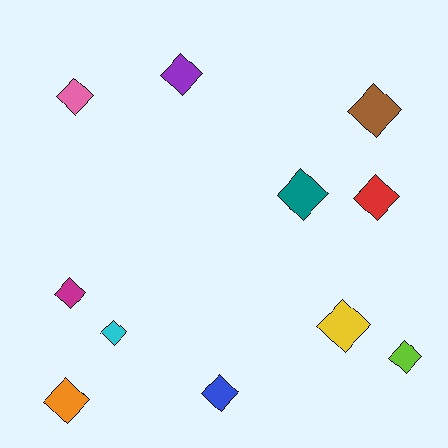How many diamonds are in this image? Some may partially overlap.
There are 11 diamonds.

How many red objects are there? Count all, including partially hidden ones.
There is 1 red object.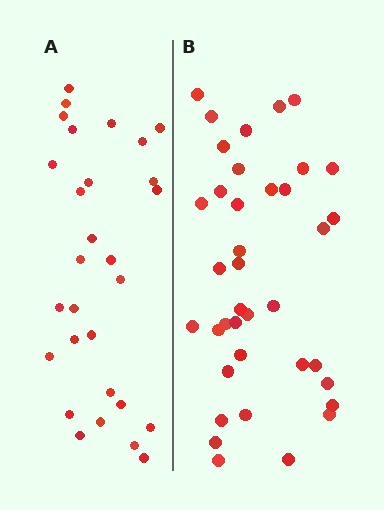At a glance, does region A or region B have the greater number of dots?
Region B (the right region) has more dots.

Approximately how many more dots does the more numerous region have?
Region B has roughly 8 or so more dots than region A.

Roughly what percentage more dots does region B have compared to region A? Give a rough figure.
About 30% more.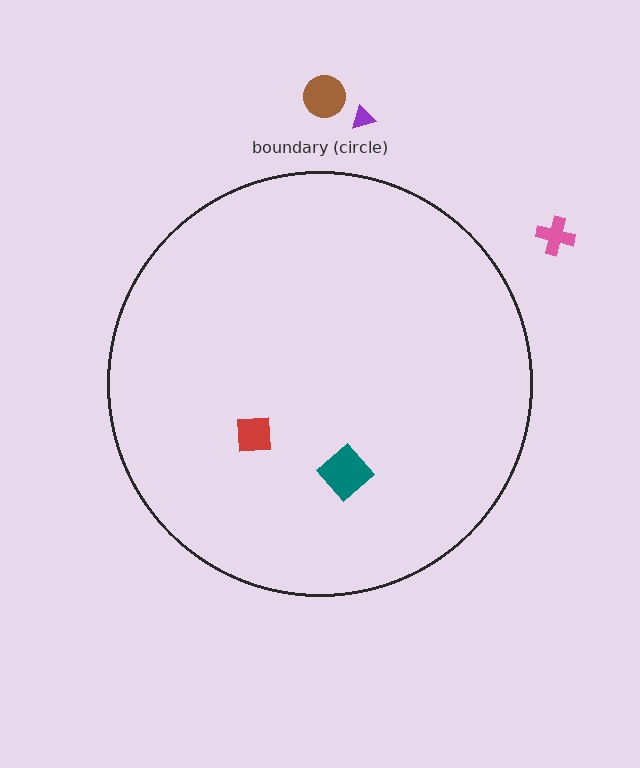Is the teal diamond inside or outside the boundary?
Inside.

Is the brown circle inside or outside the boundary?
Outside.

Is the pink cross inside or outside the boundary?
Outside.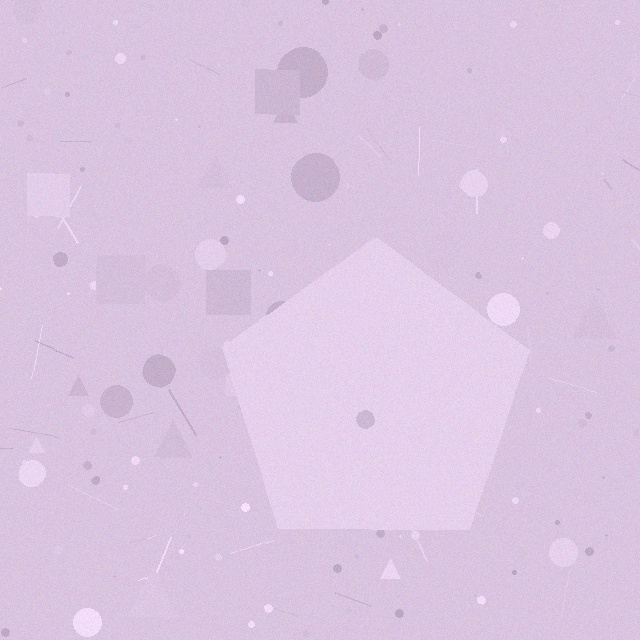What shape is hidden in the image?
A pentagon is hidden in the image.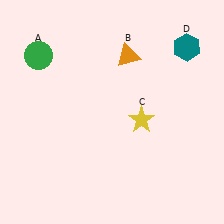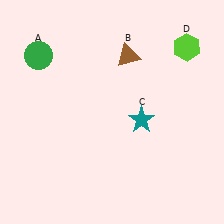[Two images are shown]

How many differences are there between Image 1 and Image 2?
There are 3 differences between the two images.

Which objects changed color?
B changed from orange to brown. C changed from yellow to teal. D changed from teal to lime.